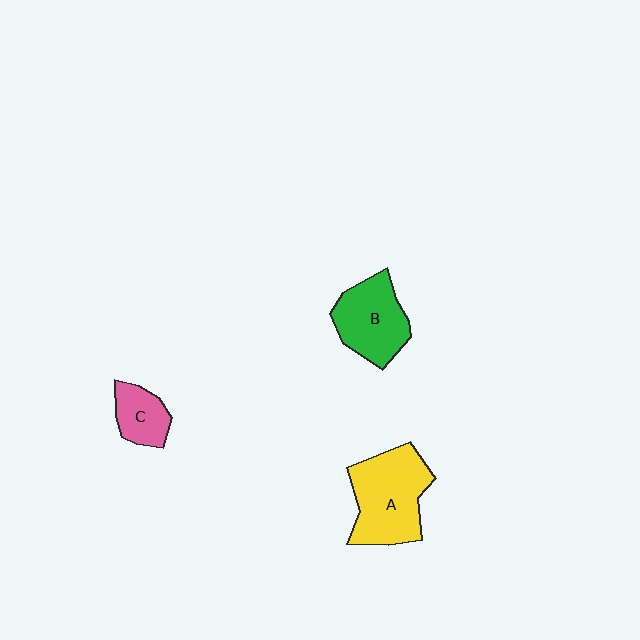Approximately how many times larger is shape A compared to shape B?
Approximately 1.3 times.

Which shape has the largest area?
Shape A (yellow).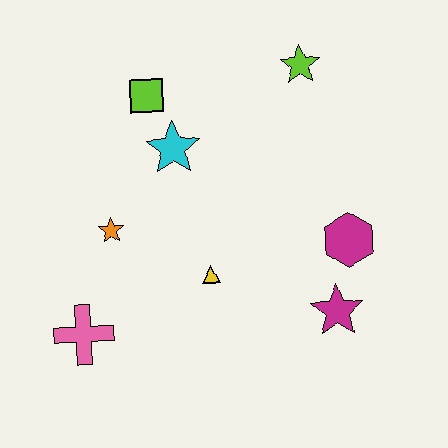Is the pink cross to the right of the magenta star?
No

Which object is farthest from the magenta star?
The lime square is farthest from the magenta star.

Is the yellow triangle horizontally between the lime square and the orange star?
No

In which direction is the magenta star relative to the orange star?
The magenta star is to the right of the orange star.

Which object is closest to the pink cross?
The orange star is closest to the pink cross.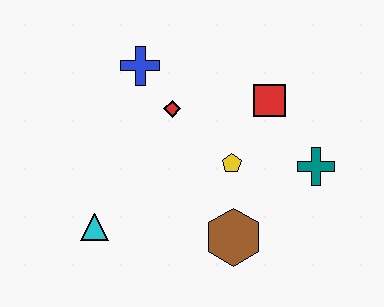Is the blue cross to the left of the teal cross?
Yes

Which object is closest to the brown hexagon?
The yellow pentagon is closest to the brown hexagon.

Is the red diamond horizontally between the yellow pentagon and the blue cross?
Yes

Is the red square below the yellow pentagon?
No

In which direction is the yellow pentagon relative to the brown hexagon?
The yellow pentagon is above the brown hexagon.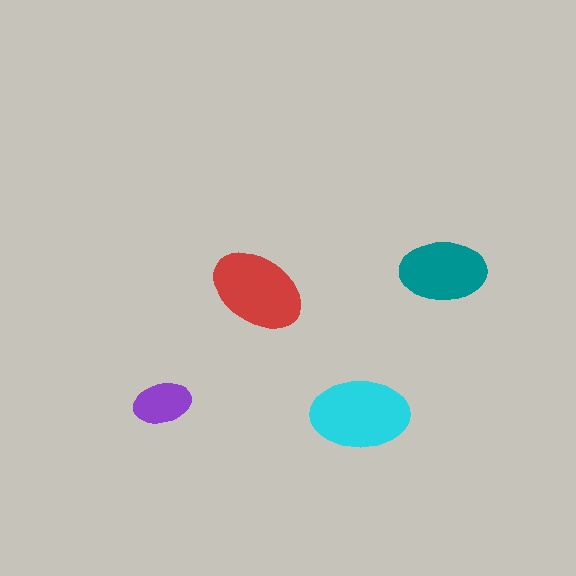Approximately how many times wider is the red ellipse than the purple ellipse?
About 1.5 times wider.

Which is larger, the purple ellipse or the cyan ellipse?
The cyan one.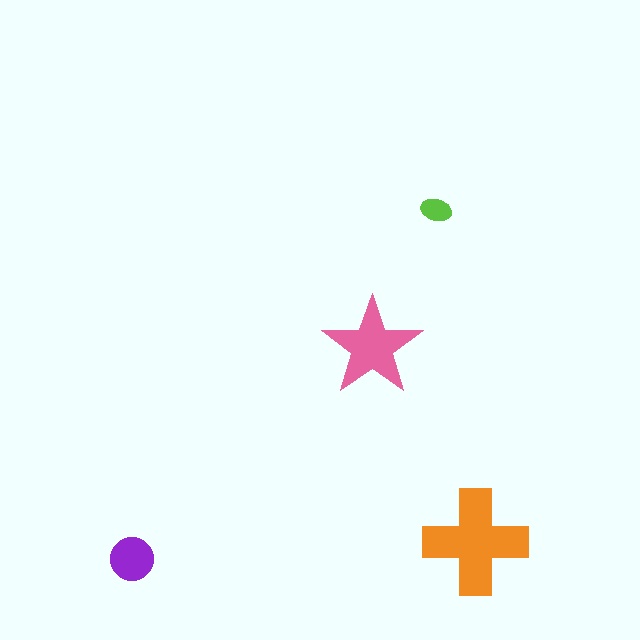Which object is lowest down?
The purple circle is bottommost.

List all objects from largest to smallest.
The orange cross, the pink star, the purple circle, the lime ellipse.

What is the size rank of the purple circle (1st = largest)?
3rd.